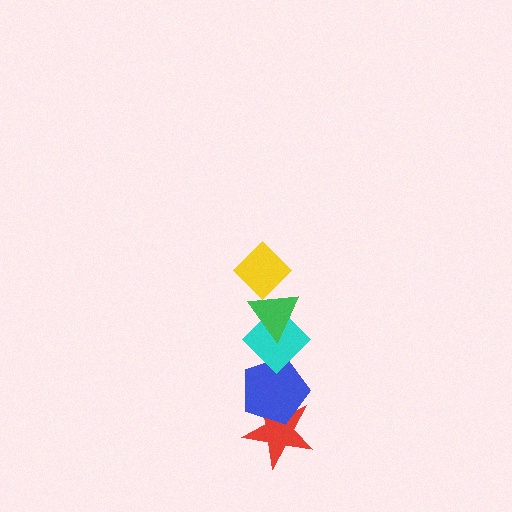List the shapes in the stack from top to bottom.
From top to bottom: the yellow diamond, the green triangle, the cyan diamond, the blue pentagon, the red star.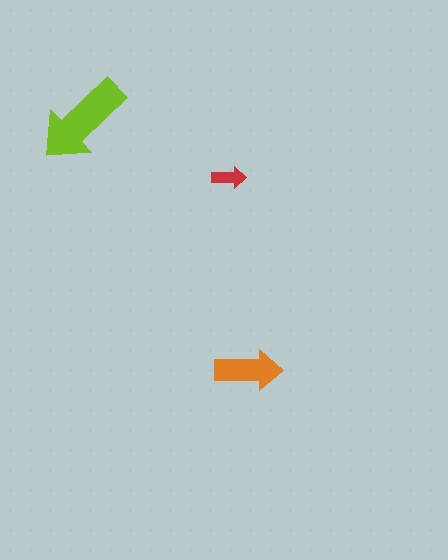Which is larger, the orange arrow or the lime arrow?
The lime one.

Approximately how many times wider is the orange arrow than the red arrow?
About 2 times wider.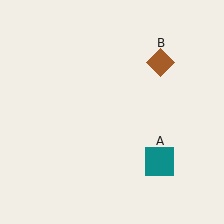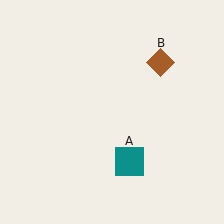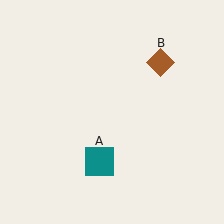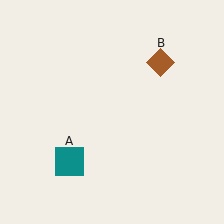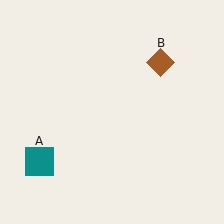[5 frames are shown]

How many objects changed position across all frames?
1 object changed position: teal square (object A).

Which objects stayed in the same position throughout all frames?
Brown diamond (object B) remained stationary.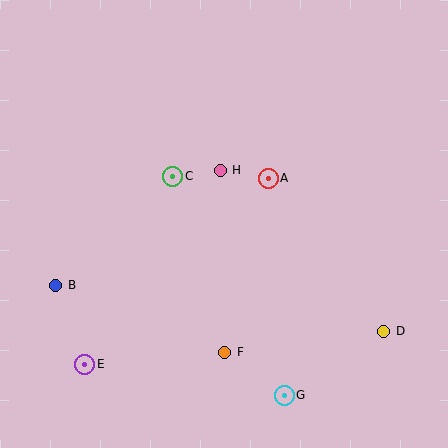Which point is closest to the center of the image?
Point H at (220, 170) is closest to the center.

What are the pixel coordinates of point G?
Point G is at (284, 395).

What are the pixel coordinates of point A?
Point A is at (268, 178).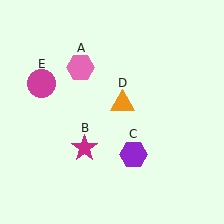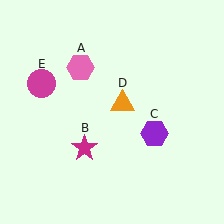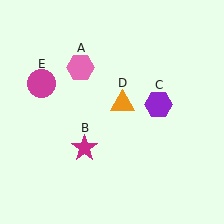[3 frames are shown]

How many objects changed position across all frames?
1 object changed position: purple hexagon (object C).